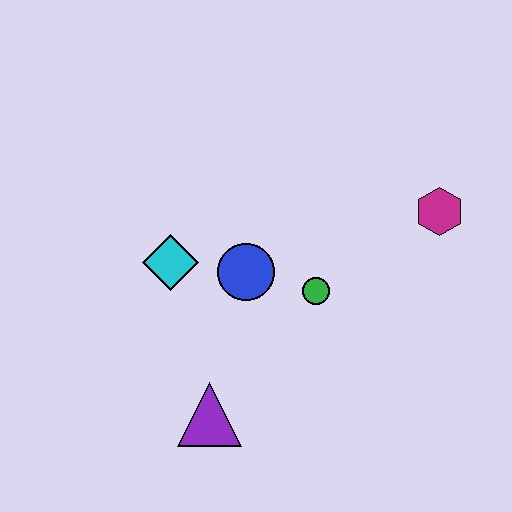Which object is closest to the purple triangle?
The blue circle is closest to the purple triangle.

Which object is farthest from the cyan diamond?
The magenta hexagon is farthest from the cyan diamond.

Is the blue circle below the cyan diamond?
Yes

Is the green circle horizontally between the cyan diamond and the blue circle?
No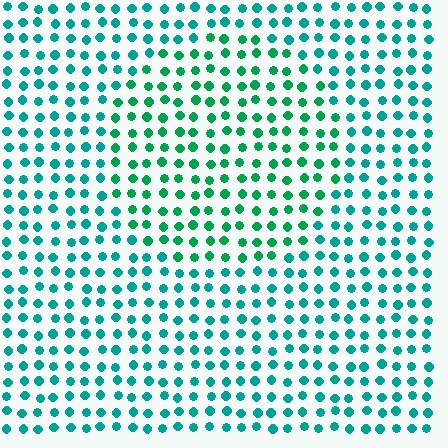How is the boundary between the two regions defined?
The boundary is defined purely by a slight shift in hue (about 27 degrees). Spacing, size, and orientation are identical on both sides.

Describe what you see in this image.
The image is filled with small teal elements in a uniform arrangement. A circle-shaped region is visible where the elements are tinted to a slightly different hue, forming a subtle color boundary.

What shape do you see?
I see a circle.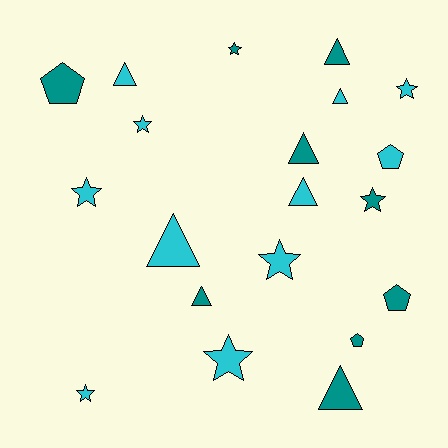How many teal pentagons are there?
There are 3 teal pentagons.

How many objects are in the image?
There are 20 objects.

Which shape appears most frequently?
Star, with 8 objects.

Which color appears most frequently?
Cyan, with 11 objects.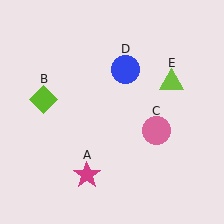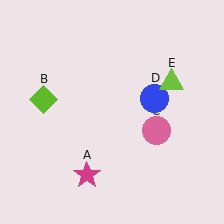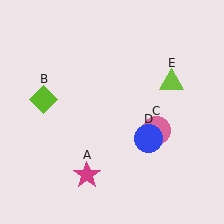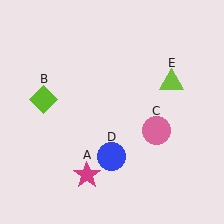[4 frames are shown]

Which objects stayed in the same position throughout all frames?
Magenta star (object A) and lime diamond (object B) and pink circle (object C) and lime triangle (object E) remained stationary.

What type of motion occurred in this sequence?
The blue circle (object D) rotated clockwise around the center of the scene.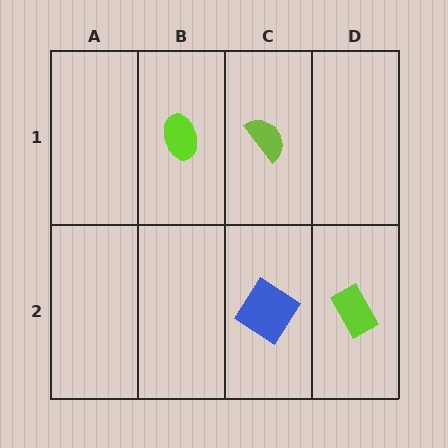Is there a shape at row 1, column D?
No, that cell is empty.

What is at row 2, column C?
A blue diamond.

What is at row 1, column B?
A lime ellipse.